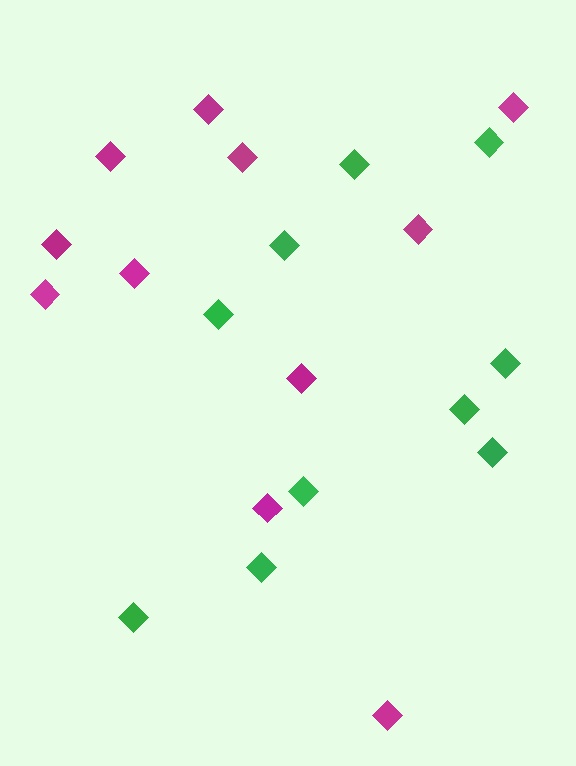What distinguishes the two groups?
There are 2 groups: one group of magenta diamonds (11) and one group of green diamonds (10).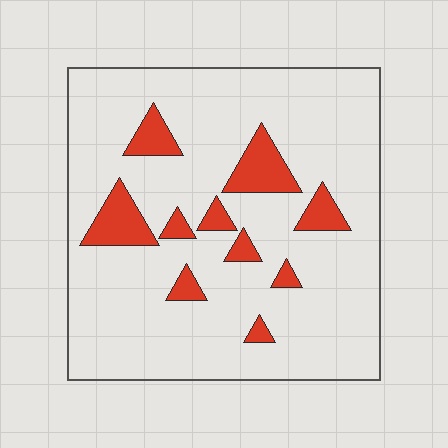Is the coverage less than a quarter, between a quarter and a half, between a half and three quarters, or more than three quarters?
Less than a quarter.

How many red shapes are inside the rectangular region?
10.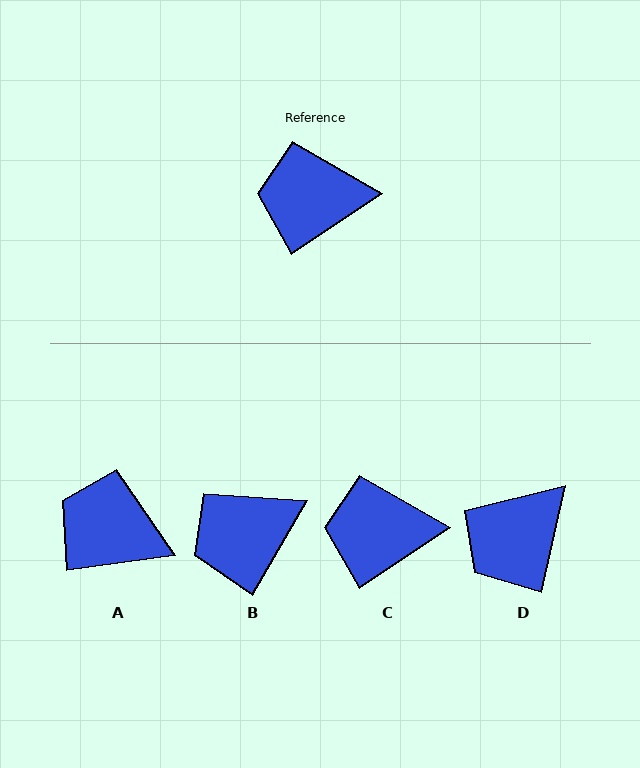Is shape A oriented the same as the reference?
No, it is off by about 26 degrees.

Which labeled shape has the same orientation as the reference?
C.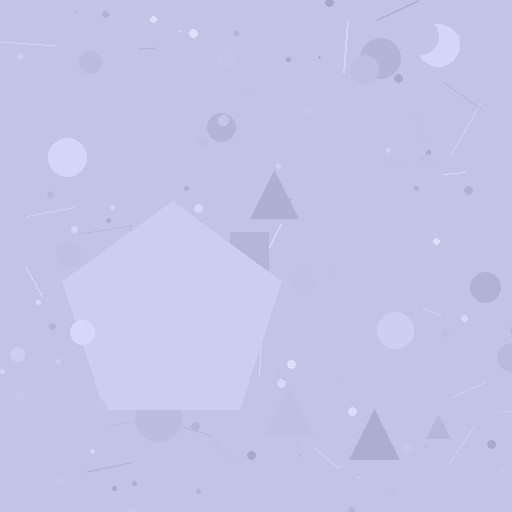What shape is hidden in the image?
A pentagon is hidden in the image.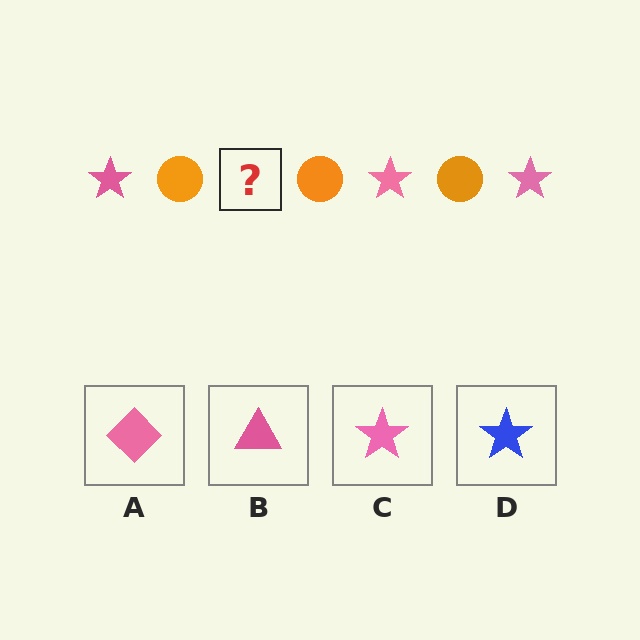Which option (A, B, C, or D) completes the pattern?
C.